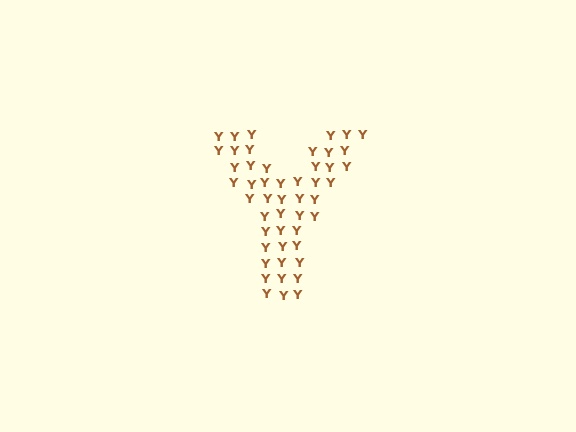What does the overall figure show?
The overall figure shows the letter Y.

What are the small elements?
The small elements are letter Y's.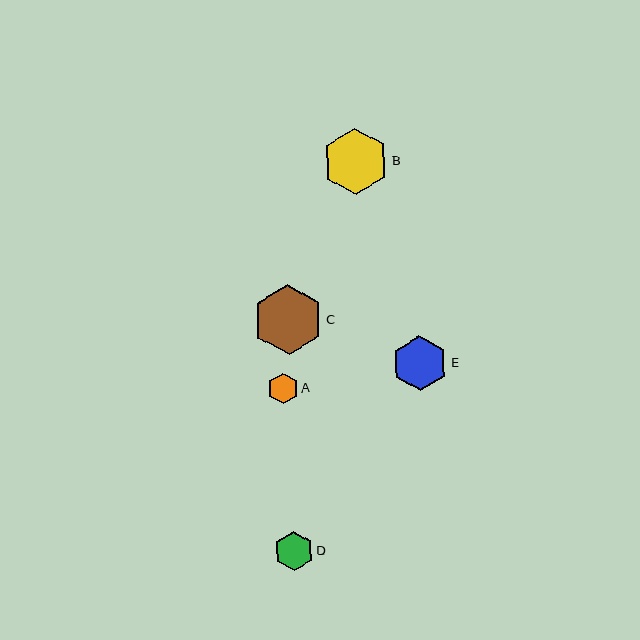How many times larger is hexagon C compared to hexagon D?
Hexagon C is approximately 1.8 times the size of hexagon D.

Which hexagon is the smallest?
Hexagon A is the smallest with a size of approximately 30 pixels.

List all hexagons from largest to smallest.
From largest to smallest: C, B, E, D, A.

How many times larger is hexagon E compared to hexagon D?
Hexagon E is approximately 1.4 times the size of hexagon D.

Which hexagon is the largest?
Hexagon C is the largest with a size of approximately 70 pixels.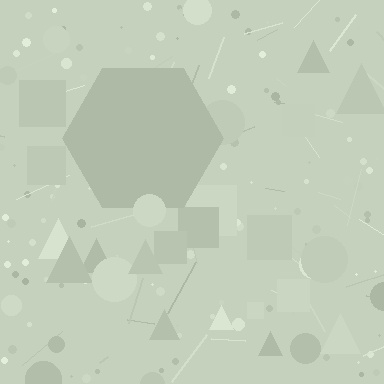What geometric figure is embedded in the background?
A hexagon is embedded in the background.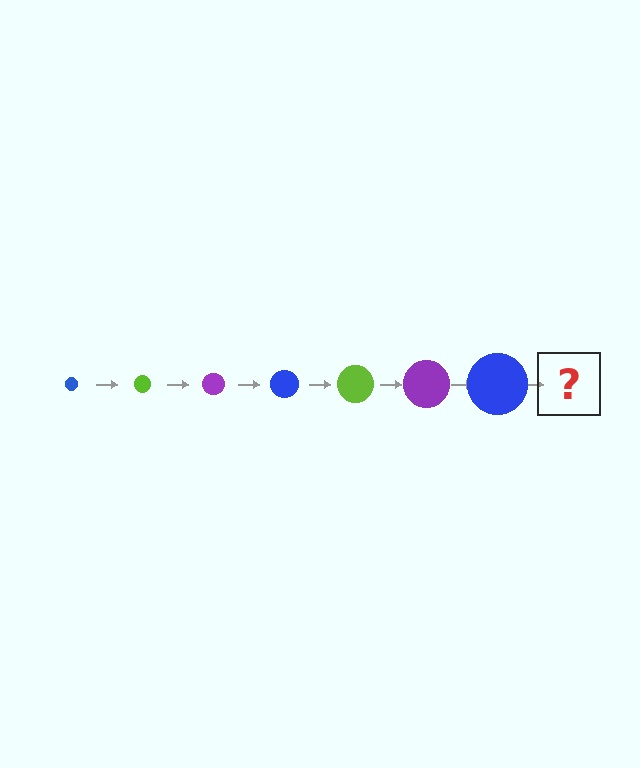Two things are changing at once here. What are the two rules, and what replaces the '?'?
The two rules are that the circle grows larger each step and the color cycles through blue, lime, and purple. The '?' should be a lime circle, larger than the previous one.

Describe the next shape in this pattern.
It should be a lime circle, larger than the previous one.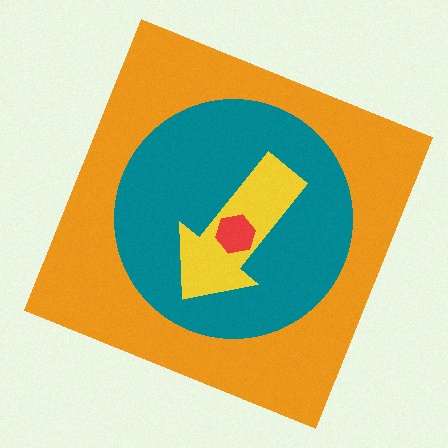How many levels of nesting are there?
4.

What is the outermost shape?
The orange square.